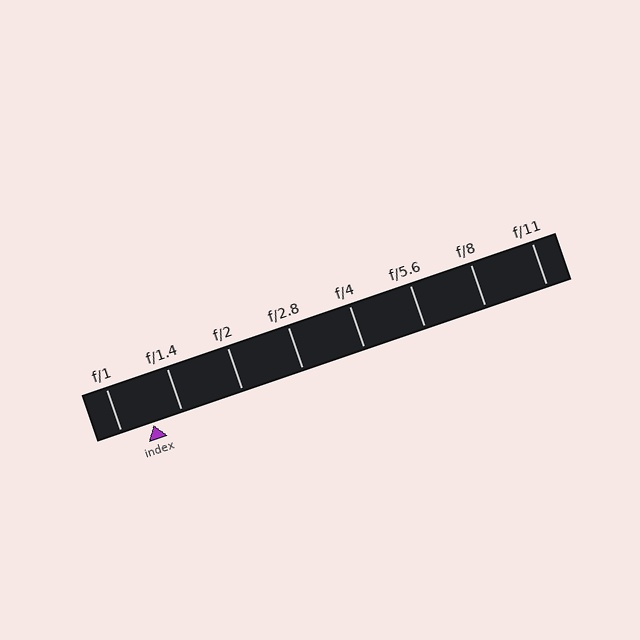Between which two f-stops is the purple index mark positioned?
The index mark is between f/1 and f/1.4.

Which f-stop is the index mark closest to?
The index mark is closest to f/1.4.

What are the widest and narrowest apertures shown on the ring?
The widest aperture shown is f/1 and the narrowest is f/11.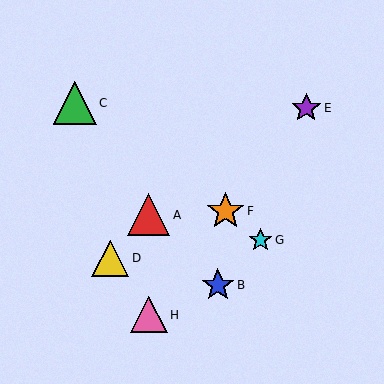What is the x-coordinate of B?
Object B is at x≈218.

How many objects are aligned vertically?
2 objects (A, H) are aligned vertically.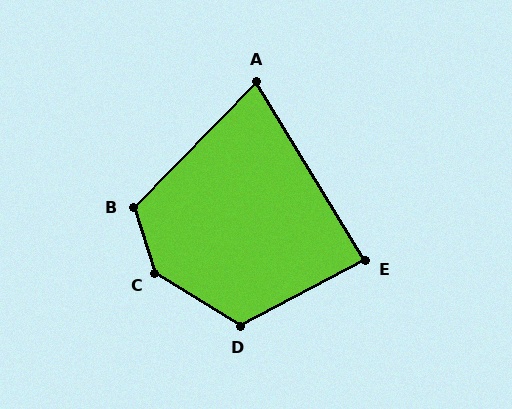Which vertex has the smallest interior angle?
A, at approximately 76 degrees.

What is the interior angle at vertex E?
Approximately 86 degrees (approximately right).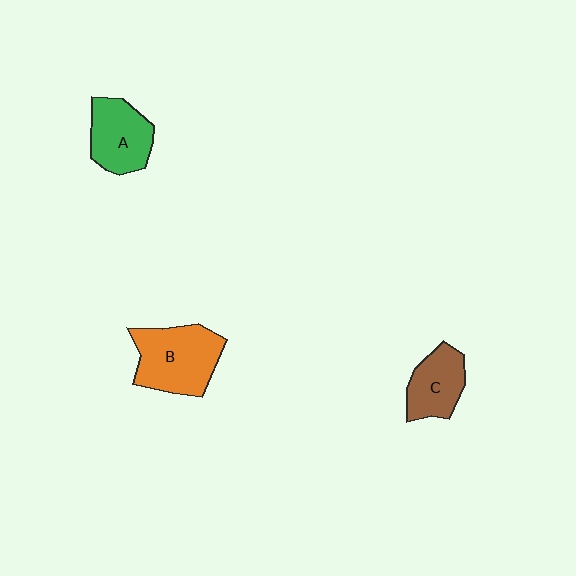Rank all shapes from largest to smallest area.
From largest to smallest: B (orange), A (green), C (brown).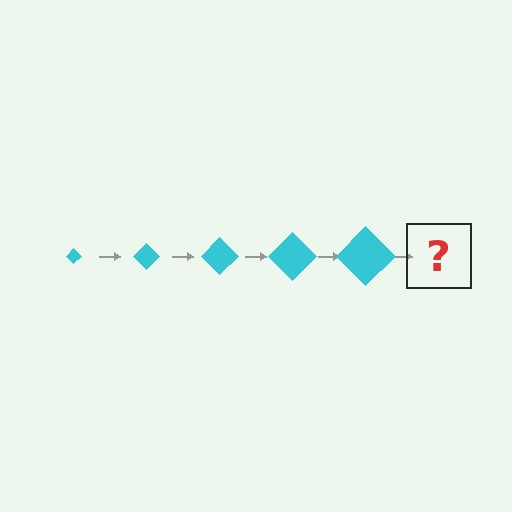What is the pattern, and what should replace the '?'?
The pattern is that the diamond gets progressively larger each step. The '?' should be a cyan diamond, larger than the previous one.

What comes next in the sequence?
The next element should be a cyan diamond, larger than the previous one.